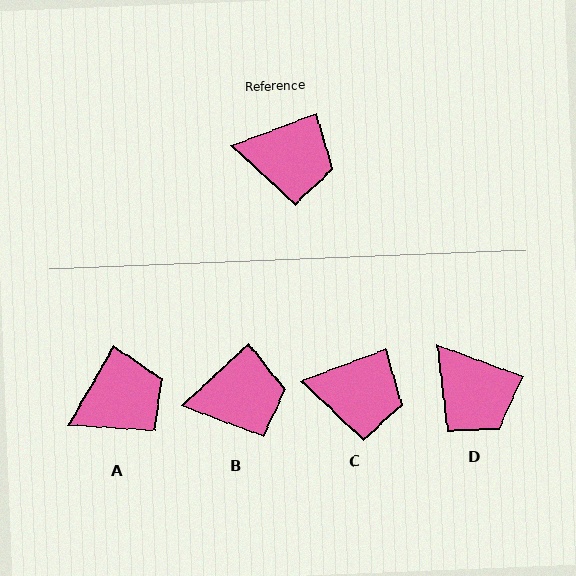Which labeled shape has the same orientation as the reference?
C.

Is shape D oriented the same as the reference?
No, it is off by about 40 degrees.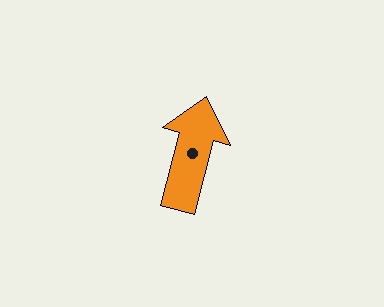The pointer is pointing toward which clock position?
Roughly 12 o'clock.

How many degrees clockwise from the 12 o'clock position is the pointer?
Approximately 14 degrees.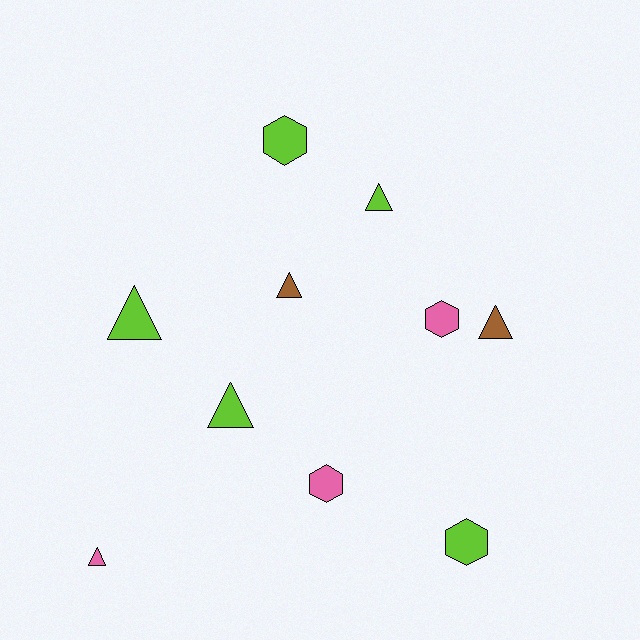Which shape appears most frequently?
Triangle, with 6 objects.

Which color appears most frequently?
Lime, with 5 objects.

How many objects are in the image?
There are 10 objects.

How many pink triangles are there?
There is 1 pink triangle.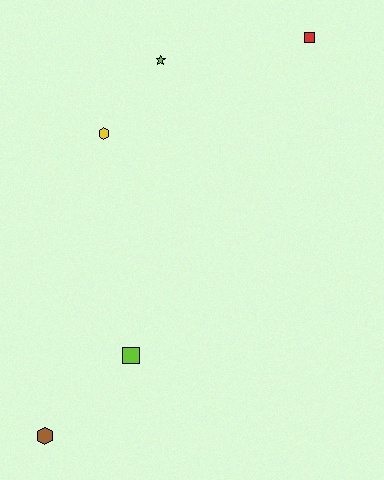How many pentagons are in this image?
There are no pentagons.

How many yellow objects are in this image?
There is 1 yellow object.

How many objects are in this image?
There are 5 objects.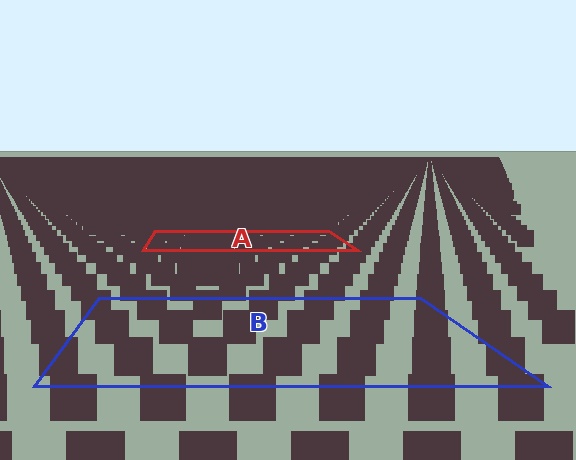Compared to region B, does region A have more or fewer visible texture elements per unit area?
Region A has more texture elements per unit area — they are packed more densely because it is farther away.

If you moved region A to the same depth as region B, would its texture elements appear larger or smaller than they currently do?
They would appear larger. At a closer depth, the same texture elements are projected at a bigger on-screen size.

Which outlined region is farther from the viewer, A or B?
Region A is farther from the viewer — the texture elements inside it appear smaller and more densely packed.